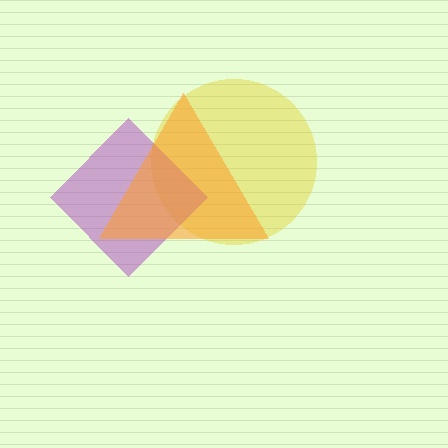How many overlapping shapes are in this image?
There are 3 overlapping shapes in the image.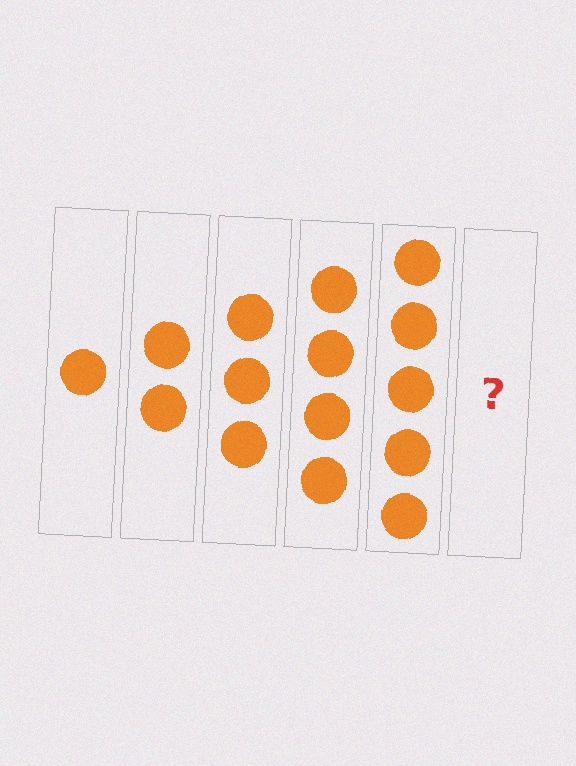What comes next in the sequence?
The next element should be 6 circles.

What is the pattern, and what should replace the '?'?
The pattern is that each step adds one more circle. The '?' should be 6 circles.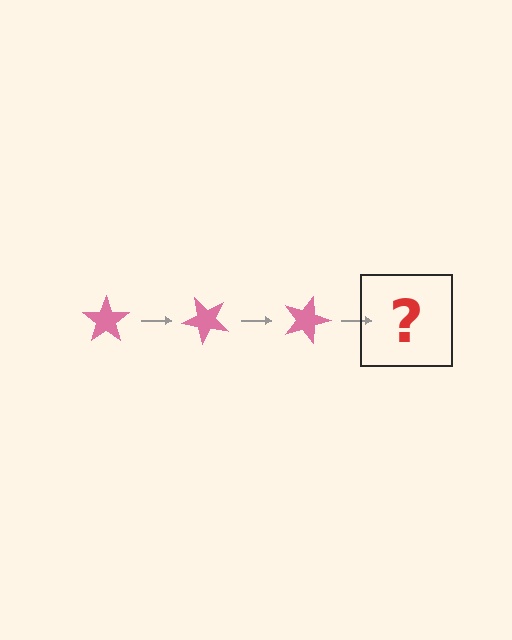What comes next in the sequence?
The next element should be a pink star rotated 135 degrees.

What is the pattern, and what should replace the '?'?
The pattern is that the star rotates 45 degrees each step. The '?' should be a pink star rotated 135 degrees.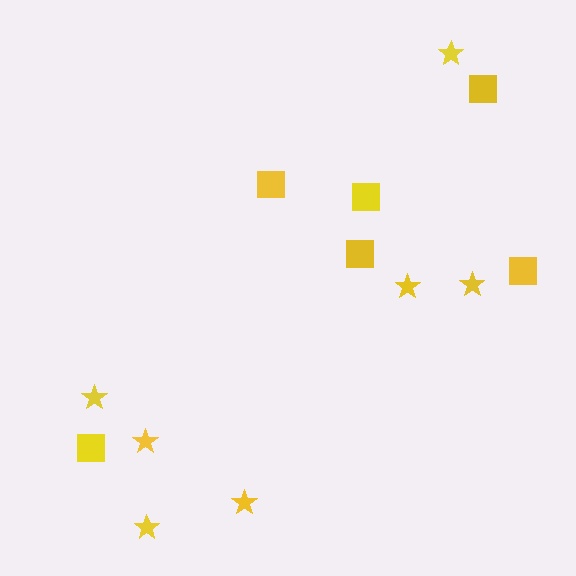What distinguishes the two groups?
There are 2 groups: one group of squares (6) and one group of stars (7).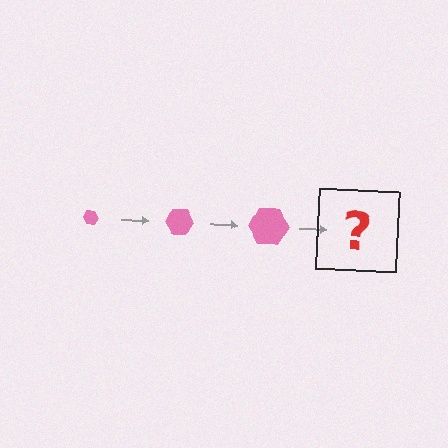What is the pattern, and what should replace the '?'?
The pattern is that the hexagon gets progressively larger each step. The '?' should be a pink hexagon, larger than the previous one.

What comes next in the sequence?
The next element should be a pink hexagon, larger than the previous one.